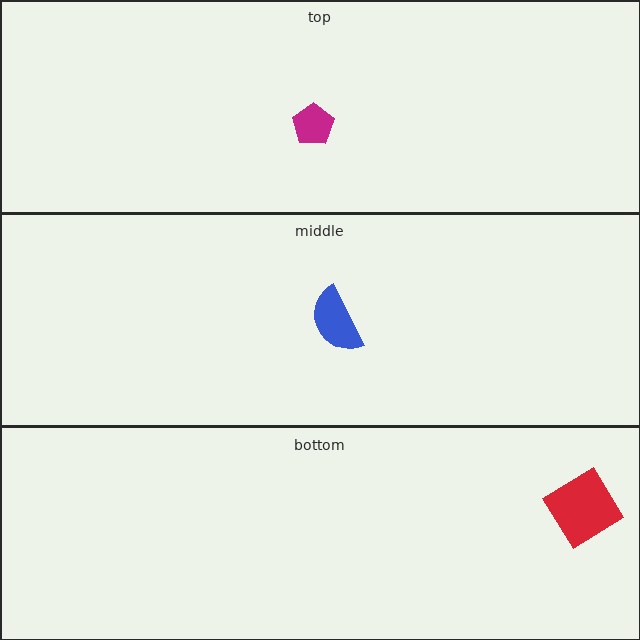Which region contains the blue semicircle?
The middle region.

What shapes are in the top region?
The magenta pentagon.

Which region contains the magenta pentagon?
The top region.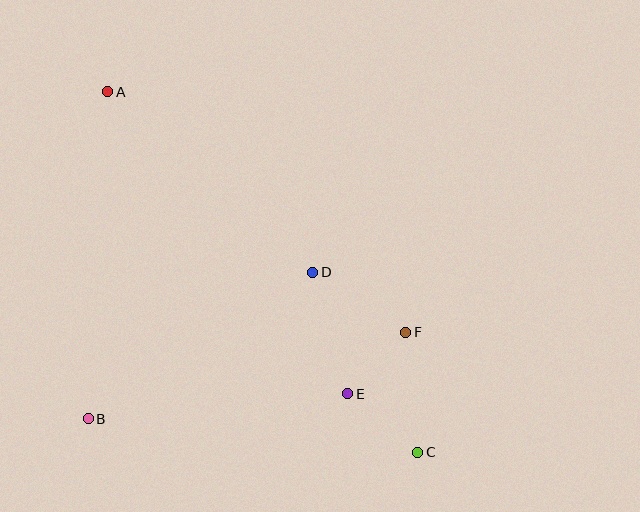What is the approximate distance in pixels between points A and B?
The distance between A and B is approximately 328 pixels.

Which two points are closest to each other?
Points E and F are closest to each other.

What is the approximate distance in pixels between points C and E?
The distance between C and E is approximately 91 pixels.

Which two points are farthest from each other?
Points A and C are farthest from each other.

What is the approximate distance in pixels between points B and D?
The distance between B and D is approximately 268 pixels.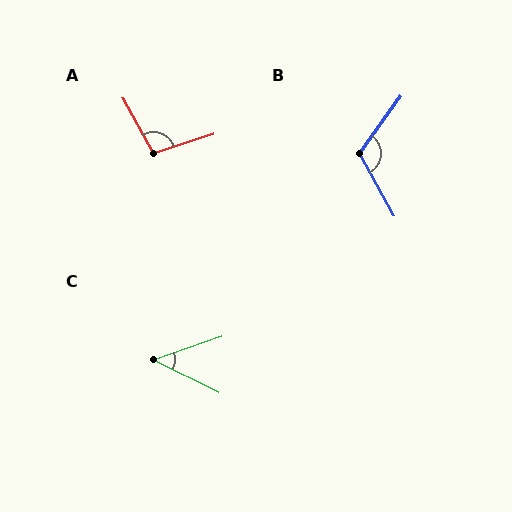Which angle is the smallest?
C, at approximately 45 degrees.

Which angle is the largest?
B, at approximately 115 degrees.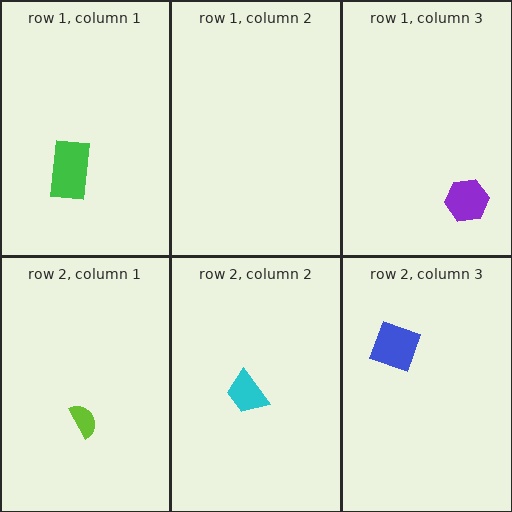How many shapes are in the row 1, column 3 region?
1.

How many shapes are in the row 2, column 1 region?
1.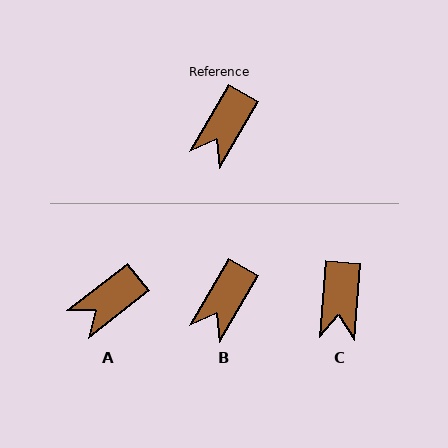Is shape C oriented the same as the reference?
No, it is off by about 25 degrees.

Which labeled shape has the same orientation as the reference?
B.